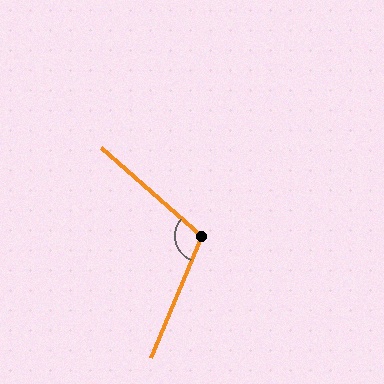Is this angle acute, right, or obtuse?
It is obtuse.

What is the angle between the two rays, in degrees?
Approximately 109 degrees.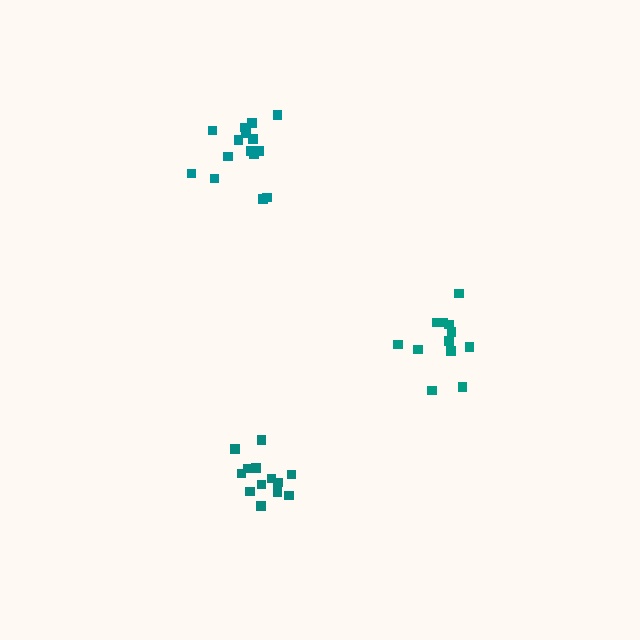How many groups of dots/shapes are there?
There are 3 groups.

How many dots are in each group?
Group 1: 12 dots, Group 2: 13 dots, Group 3: 15 dots (40 total).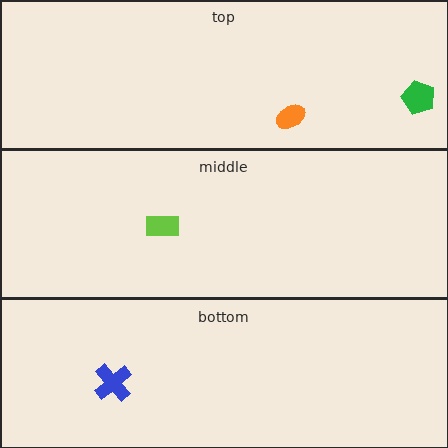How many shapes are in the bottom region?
1.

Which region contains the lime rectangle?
The middle region.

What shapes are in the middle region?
The lime rectangle.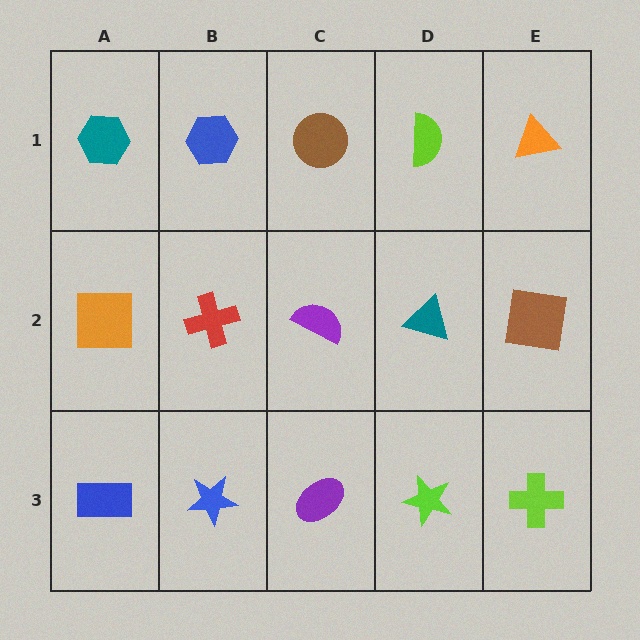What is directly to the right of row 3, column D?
A lime cross.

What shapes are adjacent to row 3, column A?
An orange square (row 2, column A), a blue star (row 3, column B).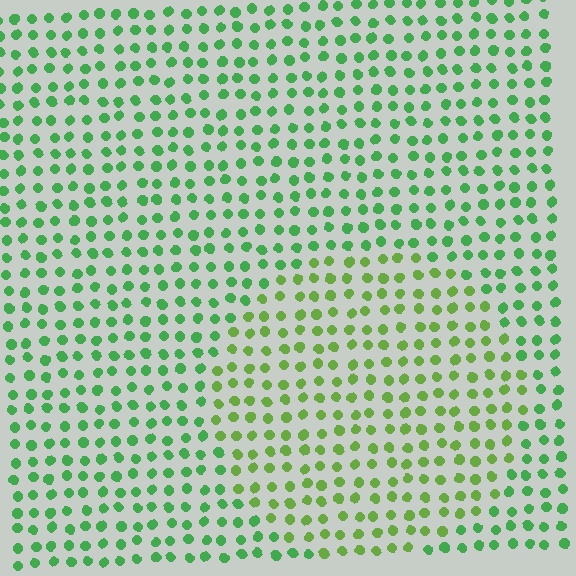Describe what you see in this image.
The image is filled with small green elements in a uniform arrangement. A circle-shaped region is visible where the elements are tinted to a slightly different hue, forming a subtle color boundary.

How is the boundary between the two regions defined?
The boundary is defined purely by a slight shift in hue (about 30 degrees). Spacing, size, and orientation are identical on both sides.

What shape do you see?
I see a circle.